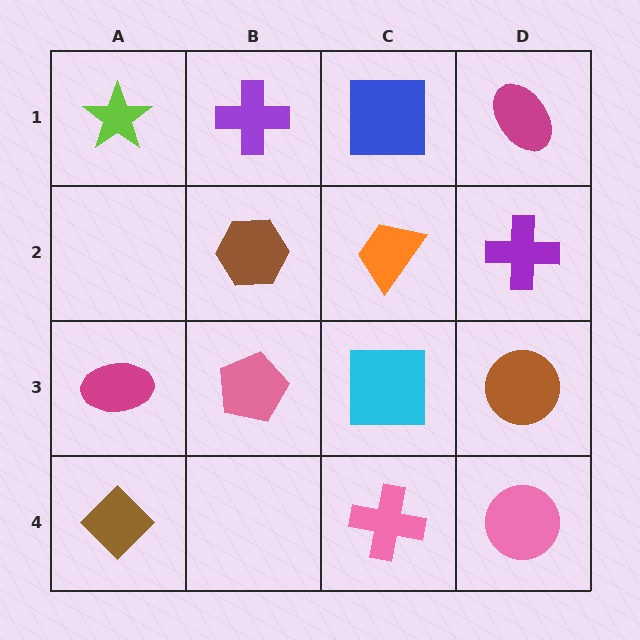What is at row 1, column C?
A blue square.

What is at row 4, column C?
A pink cross.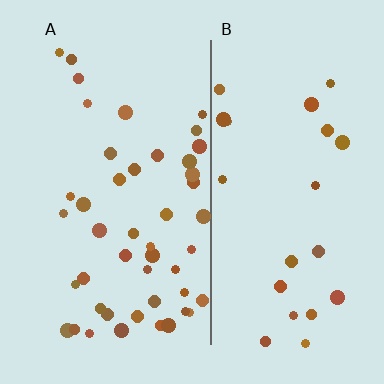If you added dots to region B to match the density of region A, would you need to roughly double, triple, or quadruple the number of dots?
Approximately double.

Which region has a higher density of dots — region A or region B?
A (the left).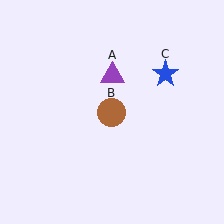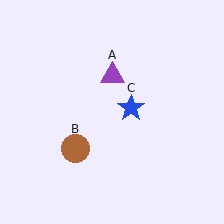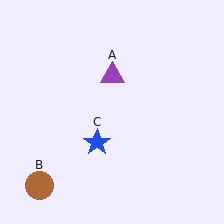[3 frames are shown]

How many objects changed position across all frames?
2 objects changed position: brown circle (object B), blue star (object C).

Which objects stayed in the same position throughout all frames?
Purple triangle (object A) remained stationary.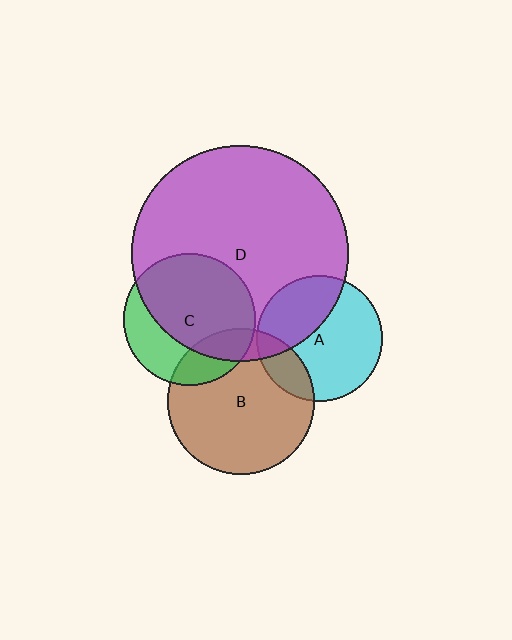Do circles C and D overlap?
Yes.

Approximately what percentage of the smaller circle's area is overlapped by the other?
Approximately 65%.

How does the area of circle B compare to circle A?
Approximately 1.3 times.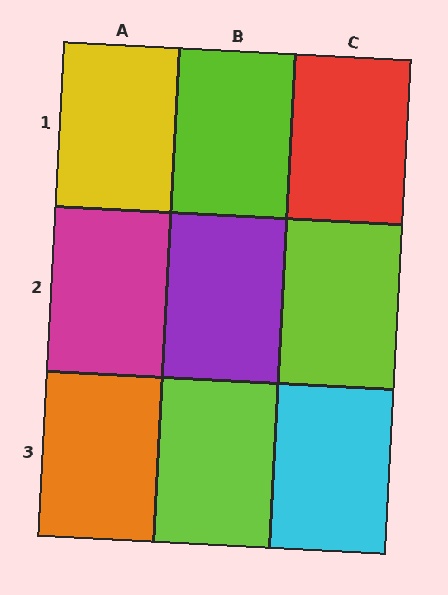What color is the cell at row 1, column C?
Red.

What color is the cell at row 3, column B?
Lime.